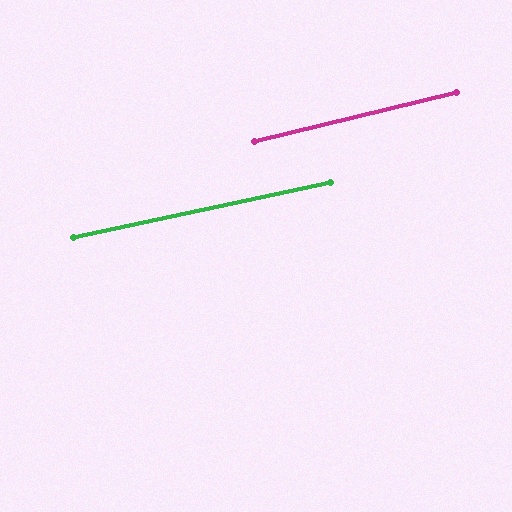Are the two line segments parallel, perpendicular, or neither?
Parallel — their directions differ by only 1.6°.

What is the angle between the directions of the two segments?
Approximately 2 degrees.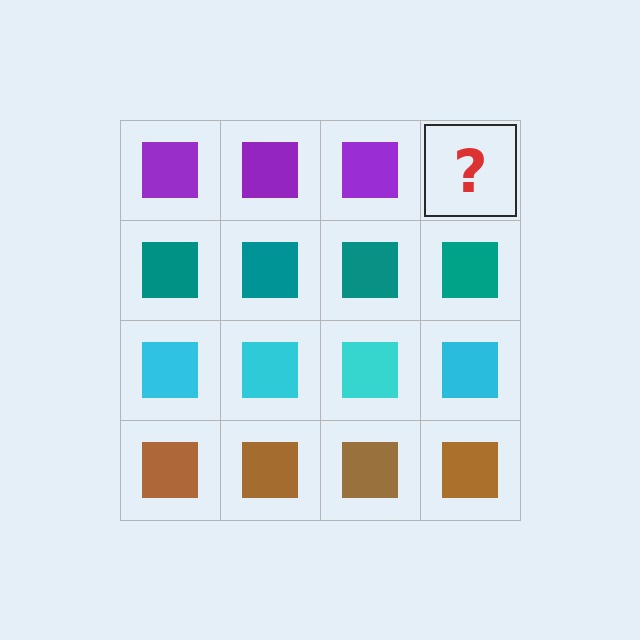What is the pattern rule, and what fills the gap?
The rule is that each row has a consistent color. The gap should be filled with a purple square.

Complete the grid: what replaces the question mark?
The question mark should be replaced with a purple square.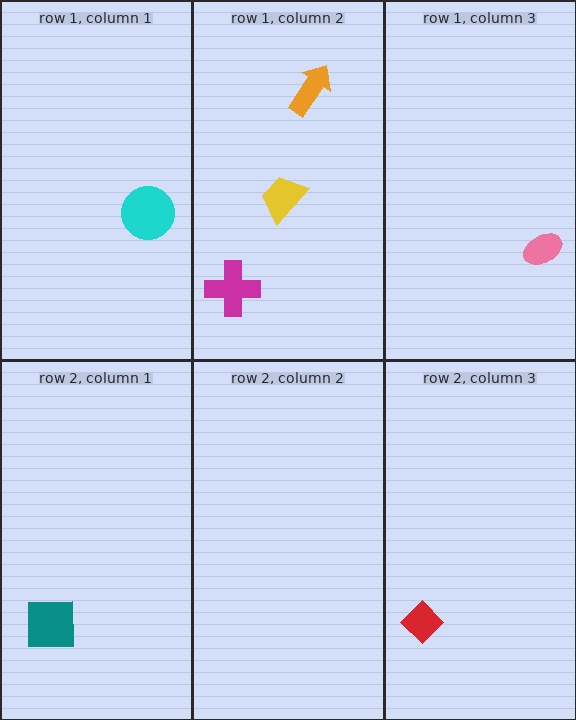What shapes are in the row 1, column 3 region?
The pink ellipse.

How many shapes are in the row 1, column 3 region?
1.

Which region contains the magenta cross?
The row 1, column 2 region.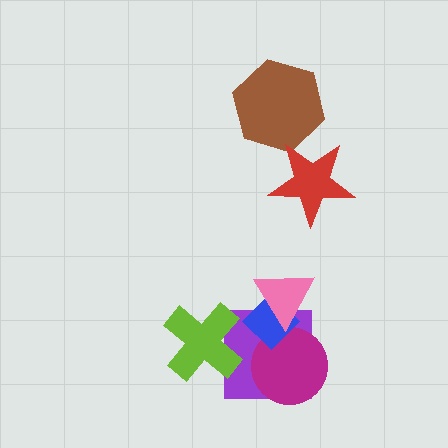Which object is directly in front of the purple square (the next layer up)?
The magenta circle is directly in front of the purple square.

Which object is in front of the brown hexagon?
The red star is in front of the brown hexagon.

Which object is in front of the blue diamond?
The pink triangle is in front of the blue diamond.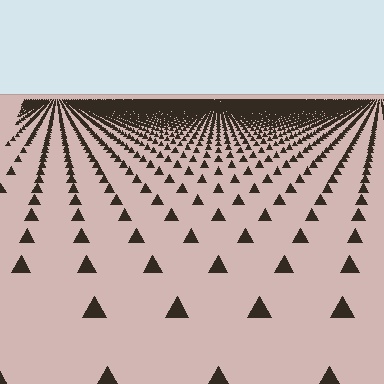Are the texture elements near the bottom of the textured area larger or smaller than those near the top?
Larger. Near the bottom, elements are closer to the viewer and appear at a bigger on-screen size.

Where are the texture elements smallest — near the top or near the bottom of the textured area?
Near the top.